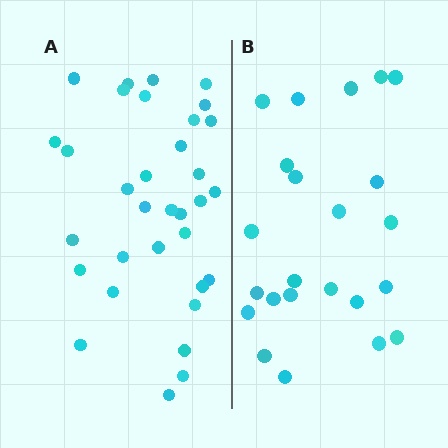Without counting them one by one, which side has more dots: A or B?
Region A (the left region) has more dots.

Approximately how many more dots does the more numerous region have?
Region A has roughly 10 or so more dots than region B.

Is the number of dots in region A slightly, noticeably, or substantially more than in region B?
Region A has noticeably more, but not dramatically so. The ratio is roughly 1.4 to 1.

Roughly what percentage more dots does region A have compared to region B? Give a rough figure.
About 45% more.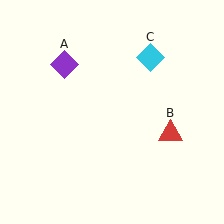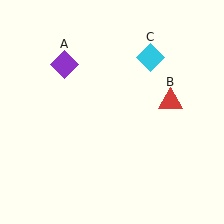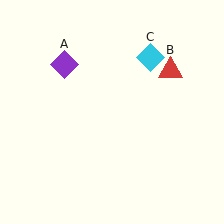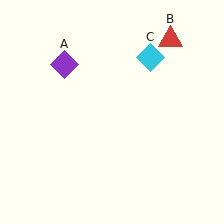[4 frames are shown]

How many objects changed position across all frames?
1 object changed position: red triangle (object B).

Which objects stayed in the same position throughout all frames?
Purple diamond (object A) and cyan diamond (object C) remained stationary.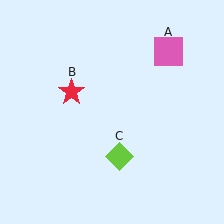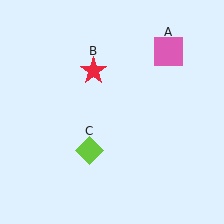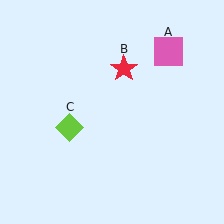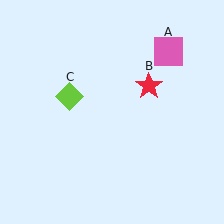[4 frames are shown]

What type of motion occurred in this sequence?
The red star (object B), lime diamond (object C) rotated clockwise around the center of the scene.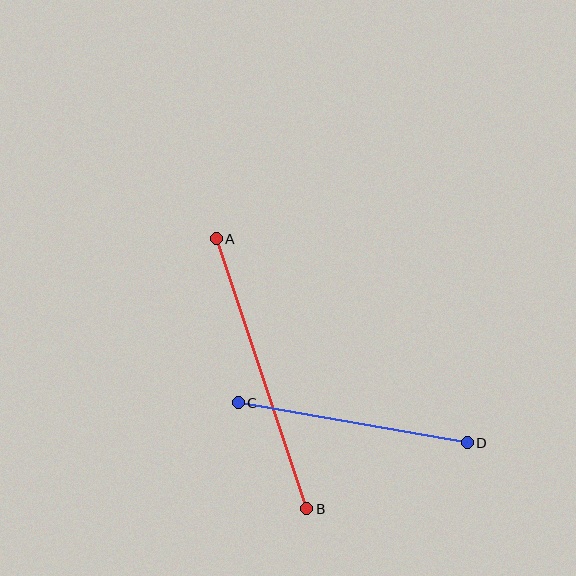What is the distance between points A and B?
The distance is approximately 285 pixels.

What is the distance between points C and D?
The distance is approximately 233 pixels.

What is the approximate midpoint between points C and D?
The midpoint is at approximately (353, 423) pixels.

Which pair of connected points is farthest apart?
Points A and B are farthest apart.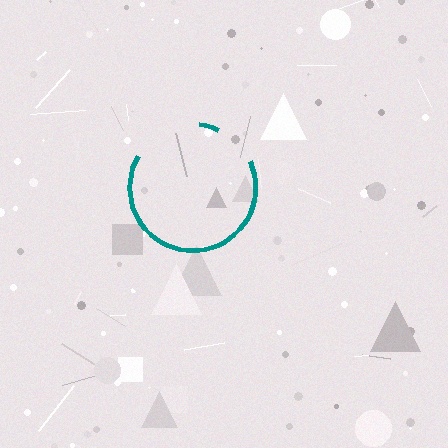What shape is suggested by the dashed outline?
The dashed outline suggests a circle.